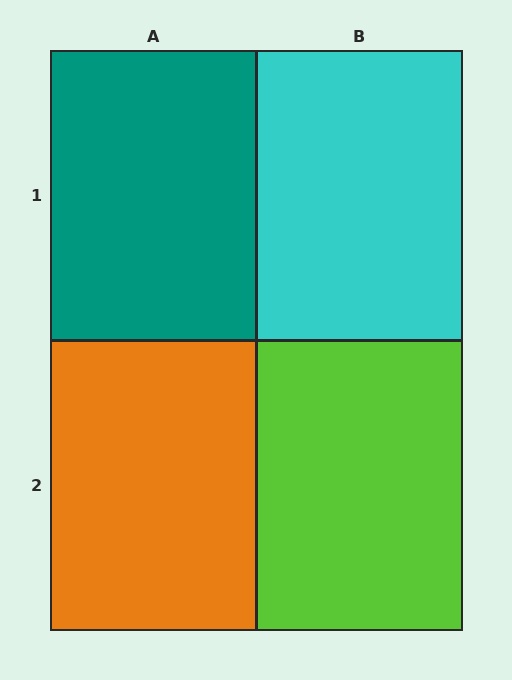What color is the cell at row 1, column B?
Cyan.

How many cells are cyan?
1 cell is cyan.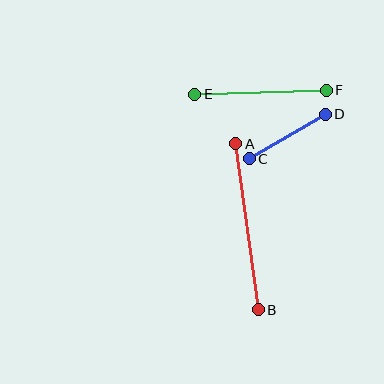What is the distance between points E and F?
The distance is approximately 132 pixels.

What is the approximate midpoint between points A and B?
The midpoint is at approximately (247, 227) pixels.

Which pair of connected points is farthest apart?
Points A and B are farthest apart.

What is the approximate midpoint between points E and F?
The midpoint is at approximately (260, 92) pixels.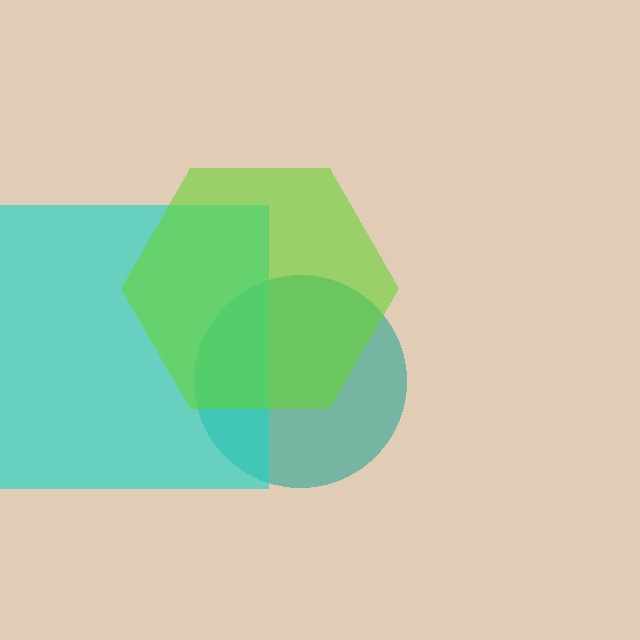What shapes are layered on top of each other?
The layered shapes are: a teal circle, a cyan square, a lime hexagon.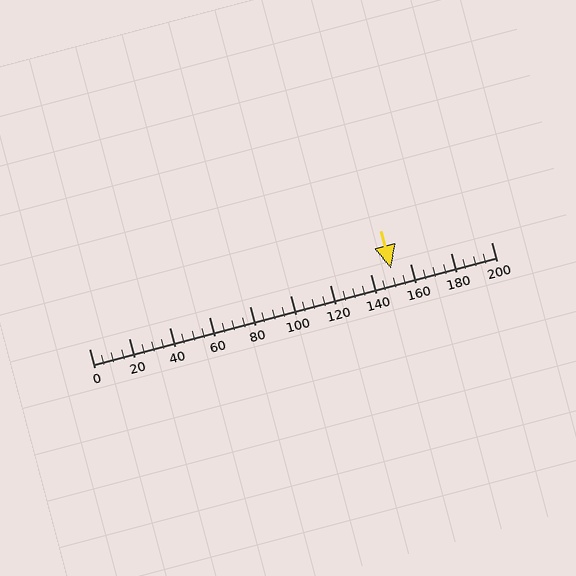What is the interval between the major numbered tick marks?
The major tick marks are spaced 20 units apart.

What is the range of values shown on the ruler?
The ruler shows values from 0 to 200.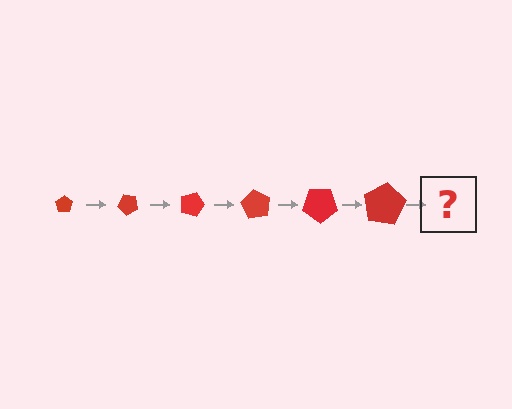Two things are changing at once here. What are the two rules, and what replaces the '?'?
The two rules are that the pentagon grows larger each step and it rotates 45 degrees each step. The '?' should be a pentagon, larger than the previous one and rotated 270 degrees from the start.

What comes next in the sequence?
The next element should be a pentagon, larger than the previous one and rotated 270 degrees from the start.